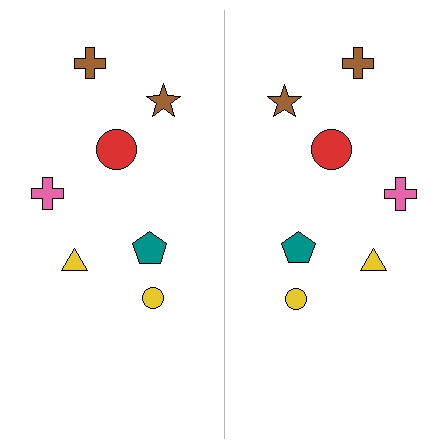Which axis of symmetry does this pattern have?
The pattern has a vertical axis of symmetry running through the center of the image.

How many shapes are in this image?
There are 14 shapes in this image.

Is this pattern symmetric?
Yes, this pattern has bilateral (reflection) symmetry.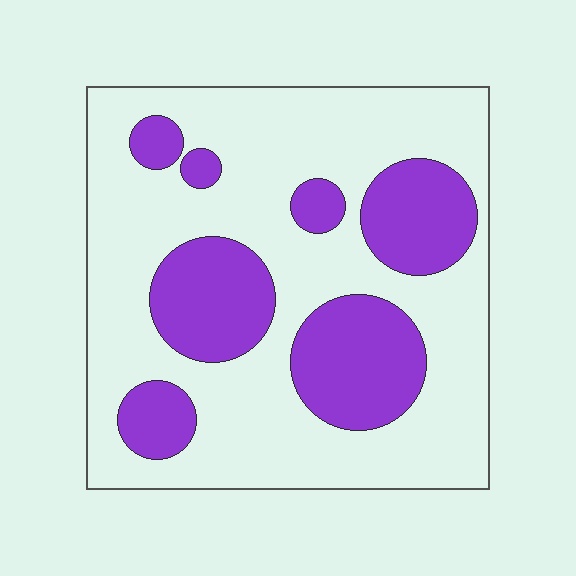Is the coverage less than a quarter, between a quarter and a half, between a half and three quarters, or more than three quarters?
Between a quarter and a half.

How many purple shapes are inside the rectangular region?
7.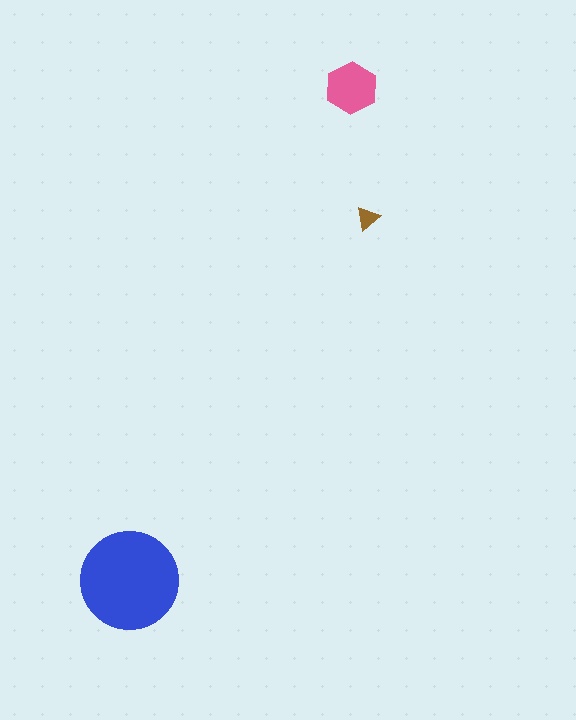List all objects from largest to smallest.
The blue circle, the pink hexagon, the brown triangle.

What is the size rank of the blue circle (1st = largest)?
1st.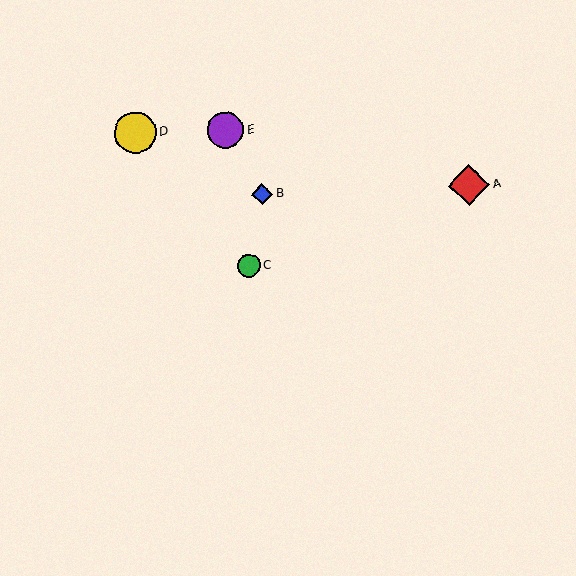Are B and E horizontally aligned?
No, B is at y≈194 and E is at y≈130.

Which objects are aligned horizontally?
Objects A, B are aligned horizontally.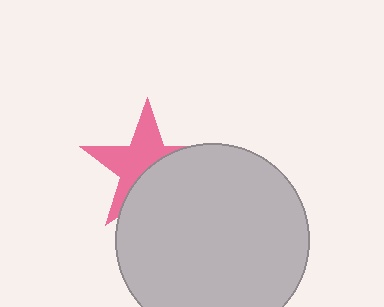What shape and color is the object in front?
The object in front is a light gray circle.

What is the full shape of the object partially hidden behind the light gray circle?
The partially hidden object is a pink star.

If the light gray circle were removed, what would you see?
You would see the complete pink star.